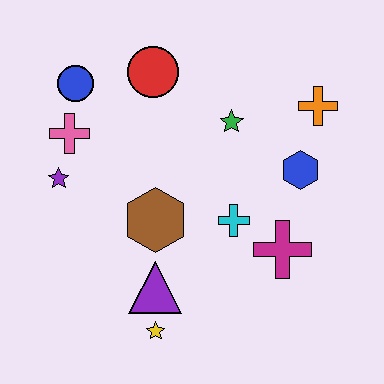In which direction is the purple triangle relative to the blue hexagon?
The purple triangle is to the left of the blue hexagon.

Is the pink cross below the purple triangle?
No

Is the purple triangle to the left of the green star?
Yes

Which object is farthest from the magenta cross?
The blue circle is farthest from the magenta cross.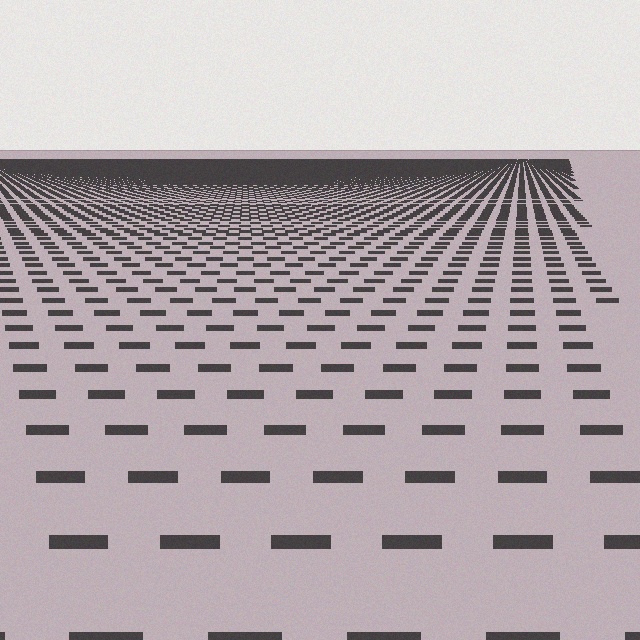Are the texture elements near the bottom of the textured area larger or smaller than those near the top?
Larger. Near the bottom, elements are closer to the viewer and appear at a bigger on-screen size.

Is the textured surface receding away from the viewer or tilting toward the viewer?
The surface is receding away from the viewer. Texture elements get smaller and denser toward the top.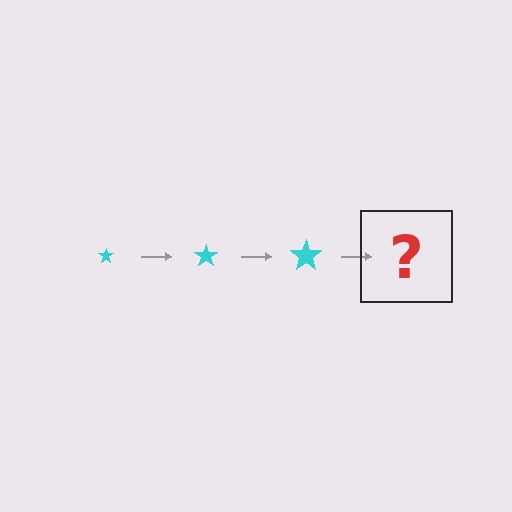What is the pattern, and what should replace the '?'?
The pattern is that the star gets progressively larger each step. The '?' should be a cyan star, larger than the previous one.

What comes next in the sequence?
The next element should be a cyan star, larger than the previous one.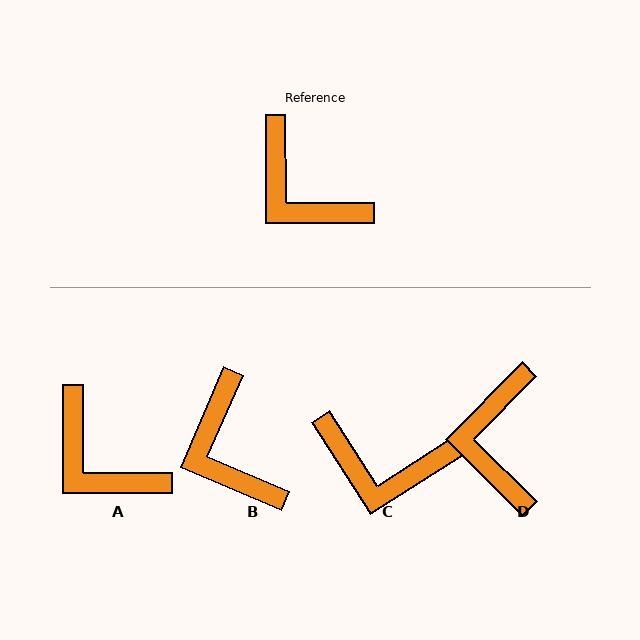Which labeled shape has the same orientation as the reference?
A.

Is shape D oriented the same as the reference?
No, it is off by about 45 degrees.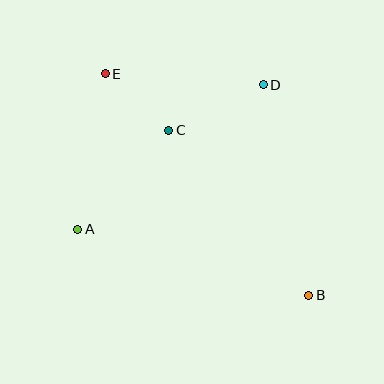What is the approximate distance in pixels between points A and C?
The distance between A and C is approximately 134 pixels.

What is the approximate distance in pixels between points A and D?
The distance between A and D is approximately 236 pixels.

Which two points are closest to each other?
Points C and E are closest to each other.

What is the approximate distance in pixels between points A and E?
The distance between A and E is approximately 157 pixels.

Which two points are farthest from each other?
Points B and E are farthest from each other.